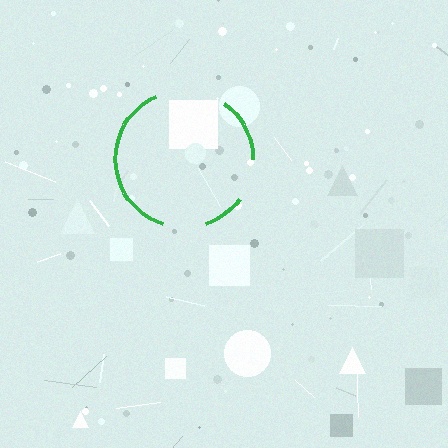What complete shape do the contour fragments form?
The contour fragments form a circle.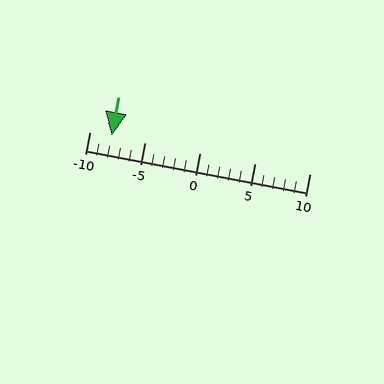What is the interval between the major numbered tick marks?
The major tick marks are spaced 5 units apart.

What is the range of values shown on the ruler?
The ruler shows values from -10 to 10.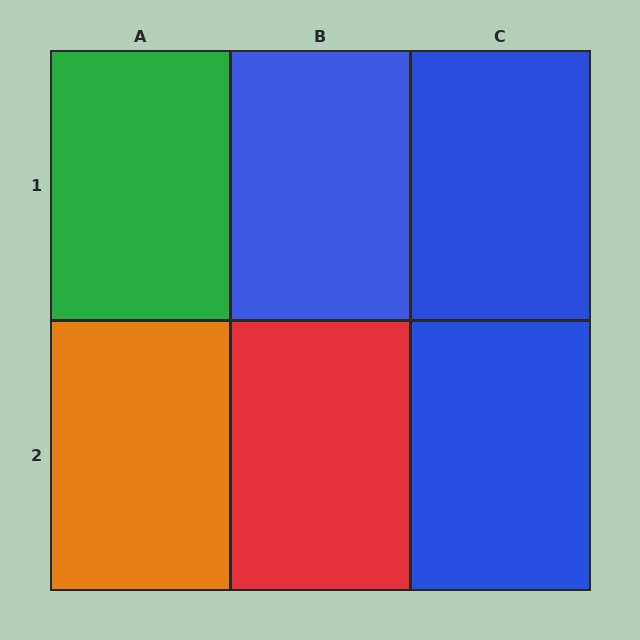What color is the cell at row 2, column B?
Red.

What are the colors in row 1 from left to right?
Green, blue, blue.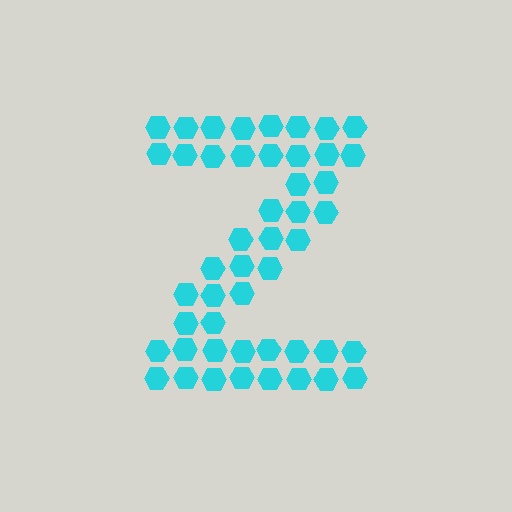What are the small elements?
The small elements are hexagons.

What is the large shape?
The large shape is the letter Z.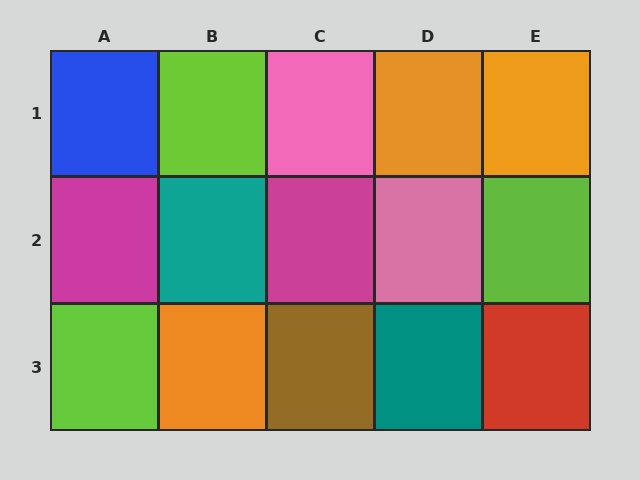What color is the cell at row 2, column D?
Pink.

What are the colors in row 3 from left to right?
Lime, orange, brown, teal, red.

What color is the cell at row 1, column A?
Blue.